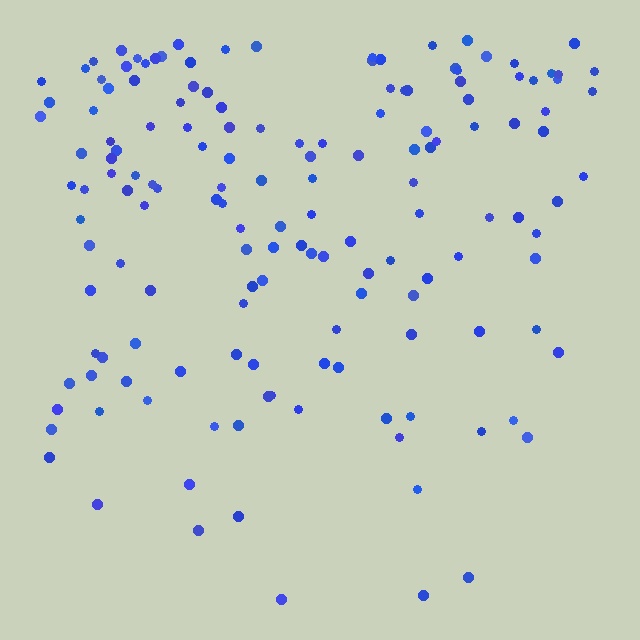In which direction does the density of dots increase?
From bottom to top, with the top side densest.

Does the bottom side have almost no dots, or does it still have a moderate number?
Still a moderate number, just noticeably fewer than the top.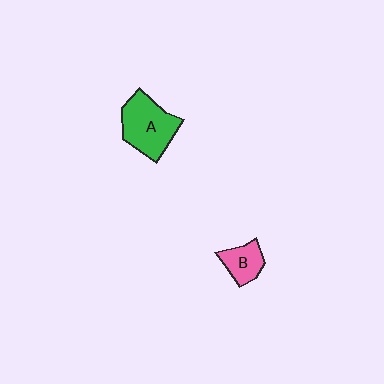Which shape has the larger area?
Shape A (green).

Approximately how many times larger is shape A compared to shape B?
Approximately 1.9 times.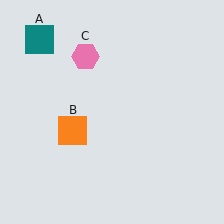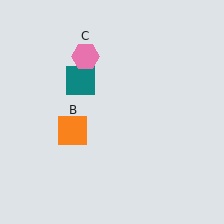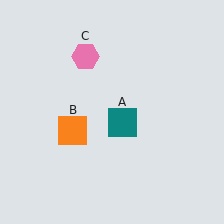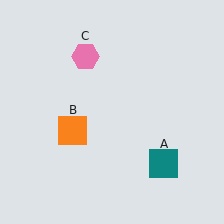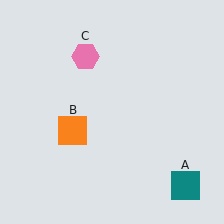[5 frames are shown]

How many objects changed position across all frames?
1 object changed position: teal square (object A).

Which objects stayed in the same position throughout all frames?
Orange square (object B) and pink hexagon (object C) remained stationary.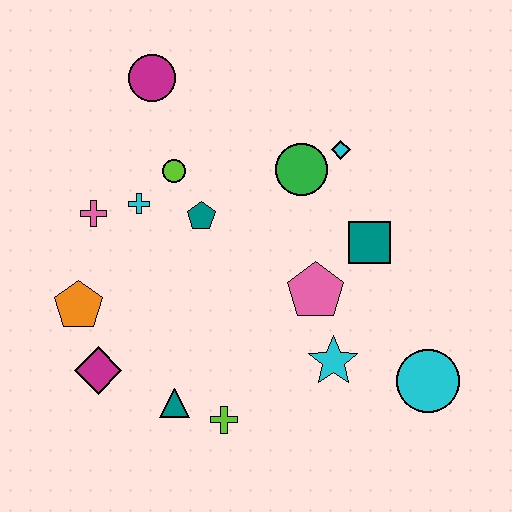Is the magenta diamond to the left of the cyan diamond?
Yes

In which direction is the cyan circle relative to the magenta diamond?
The cyan circle is to the right of the magenta diamond.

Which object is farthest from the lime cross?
The magenta circle is farthest from the lime cross.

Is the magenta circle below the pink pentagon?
No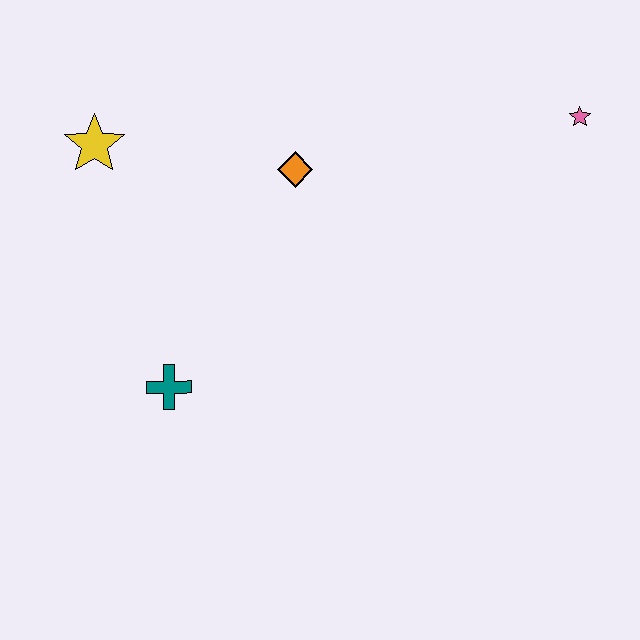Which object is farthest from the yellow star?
The pink star is farthest from the yellow star.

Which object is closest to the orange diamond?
The yellow star is closest to the orange diamond.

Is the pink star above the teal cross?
Yes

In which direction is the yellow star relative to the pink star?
The yellow star is to the left of the pink star.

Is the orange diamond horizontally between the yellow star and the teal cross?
No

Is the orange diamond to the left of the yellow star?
No